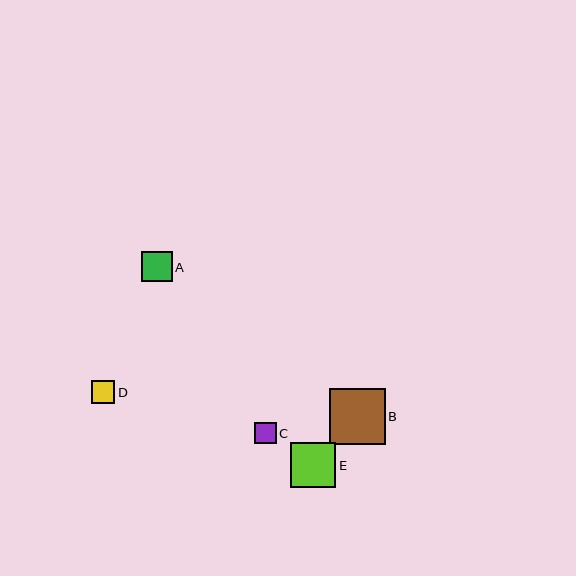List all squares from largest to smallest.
From largest to smallest: B, E, A, D, C.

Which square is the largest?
Square B is the largest with a size of approximately 56 pixels.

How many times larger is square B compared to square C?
Square B is approximately 2.6 times the size of square C.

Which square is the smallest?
Square C is the smallest with a size of approximately 22 pixels.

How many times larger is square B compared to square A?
Square B is approximately 1.8 times the size of square A.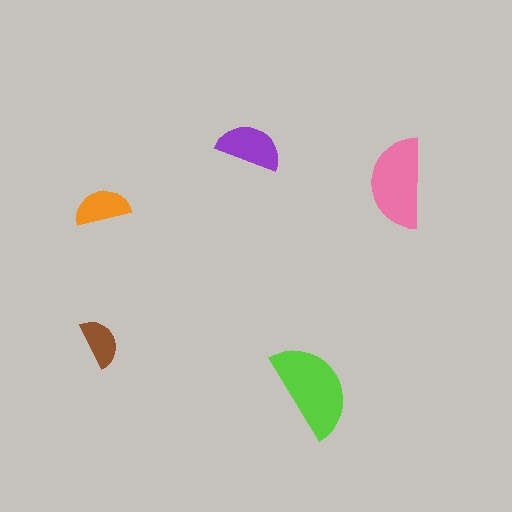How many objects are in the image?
There are 5 objects in the image.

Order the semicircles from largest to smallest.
the lime one, the pink one, the purple one, the orange one, the brown one.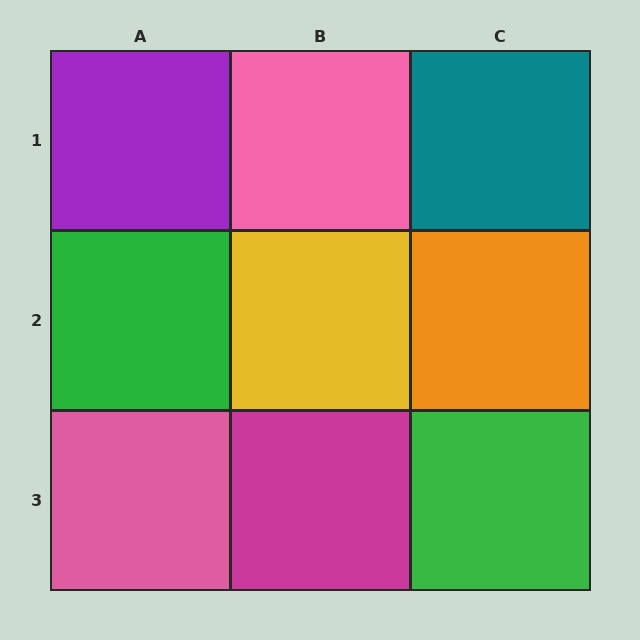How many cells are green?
2 cells are green.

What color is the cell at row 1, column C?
Teal.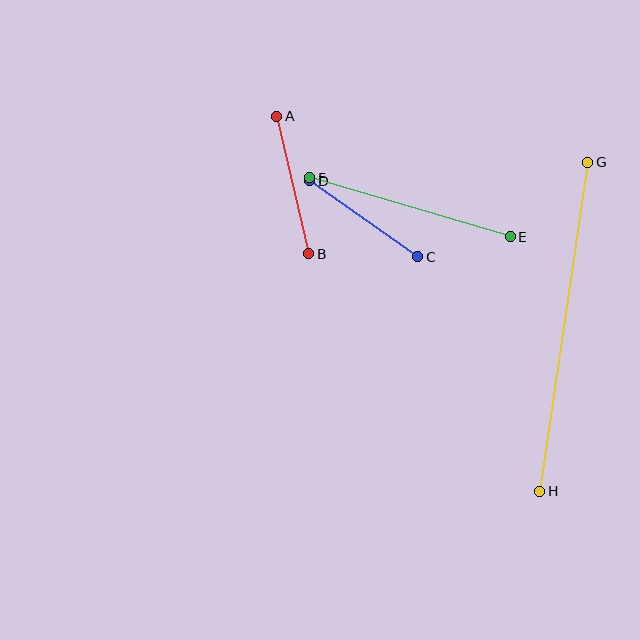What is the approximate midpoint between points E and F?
The midpoint is at approximately (410, 207) pixels.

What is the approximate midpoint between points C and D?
The midpoint is at approximately (364, 219) pixels.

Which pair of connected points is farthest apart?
Points G and H are farthest apart.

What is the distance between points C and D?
The distance is approximately 132 pixels.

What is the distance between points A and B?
The distance is approximately 141 pixels.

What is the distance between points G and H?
The distance is approximately 333 pixels.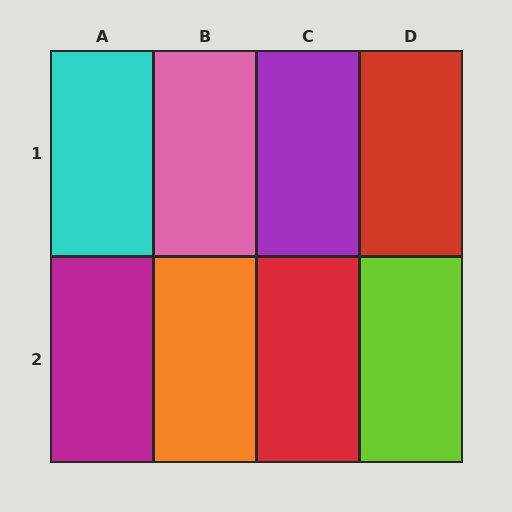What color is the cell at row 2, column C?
Red.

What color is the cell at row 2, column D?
Lime.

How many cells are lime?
1 cell is lime.